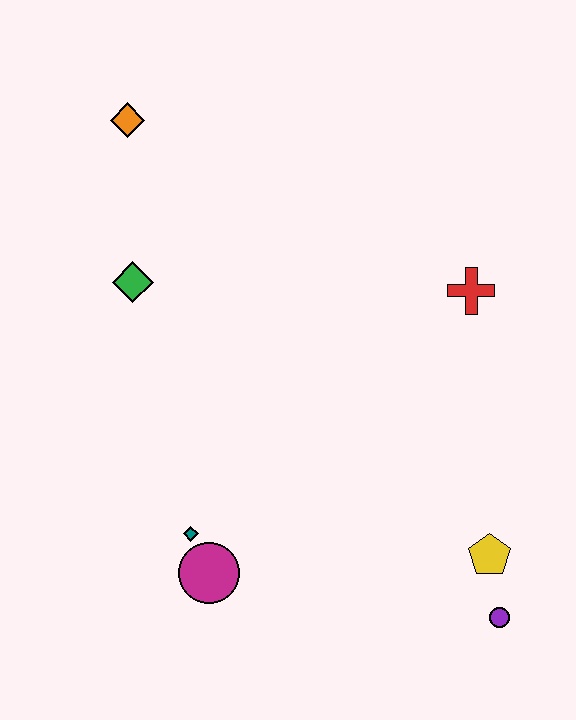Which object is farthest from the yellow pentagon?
The orange diamond is farthest from the yellow pentagon.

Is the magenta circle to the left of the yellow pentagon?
Yes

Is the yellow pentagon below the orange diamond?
Yes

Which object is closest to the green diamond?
The orange diamond is closest to the green diamond.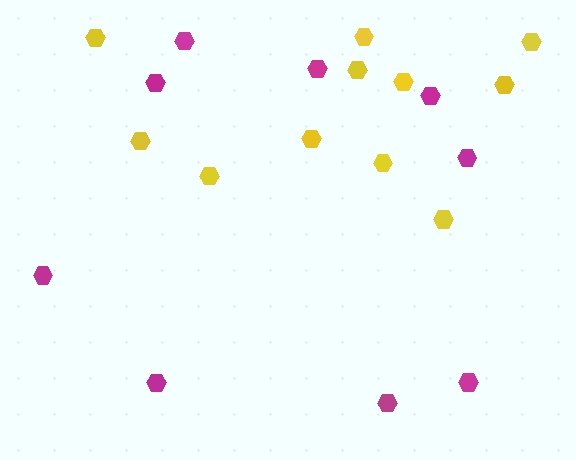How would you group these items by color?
There are 2 groups: one group of magenta hexagons (9) and one group of yellow hexagons (11).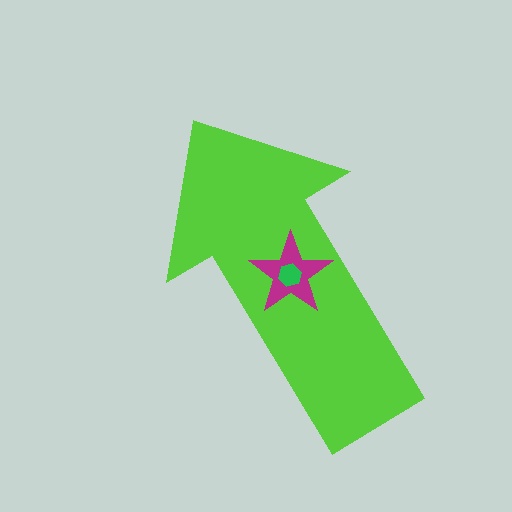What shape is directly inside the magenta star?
The green hexagon.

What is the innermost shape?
The green hexagon.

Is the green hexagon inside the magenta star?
Yes.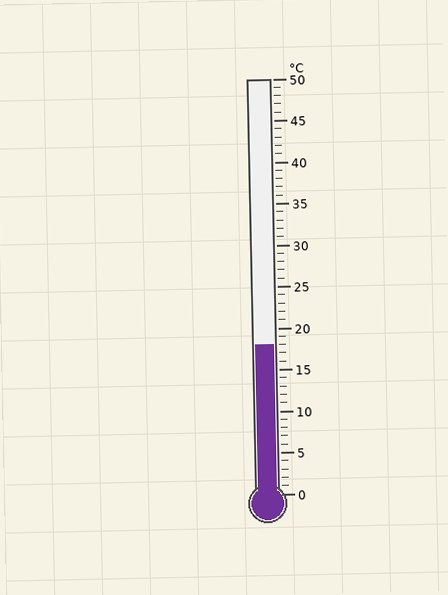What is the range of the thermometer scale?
The thermometer scale ranges from 0°C to 50°C.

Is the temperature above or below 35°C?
The temperature is below 35°C.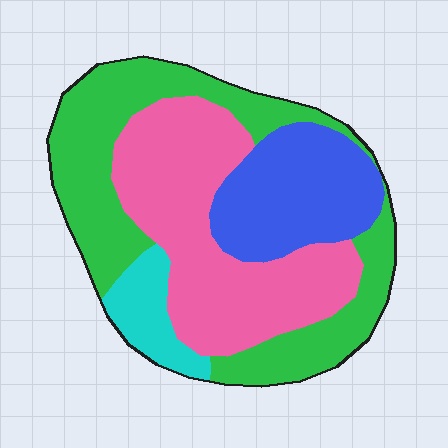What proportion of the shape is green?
Green takes up about three eighths (3/8) of the shape.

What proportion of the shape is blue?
Blue takes up about one fifth (1/5) of the shape.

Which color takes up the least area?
Cyan, at roughly 10%.